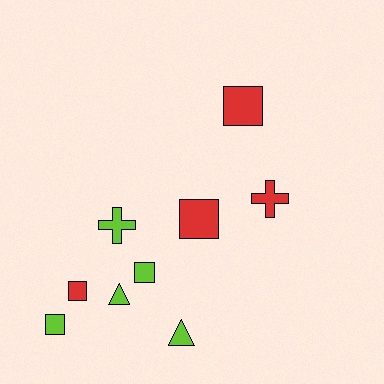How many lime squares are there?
There are 2 lime squares.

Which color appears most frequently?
Lime, with 5 objects.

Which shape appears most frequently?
Square, with 5 objects.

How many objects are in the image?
There are 9 objects.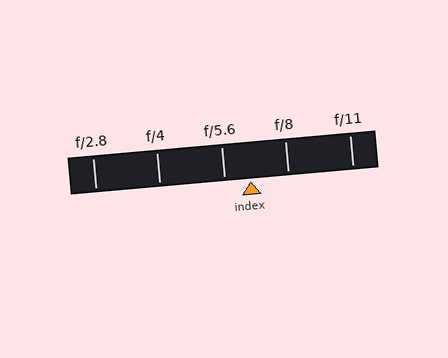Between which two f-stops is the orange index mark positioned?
The index mark is between f/5.6 and f/8.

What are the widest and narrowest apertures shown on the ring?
The widest aperture shown is f/2.8 and the narrowest is f/11.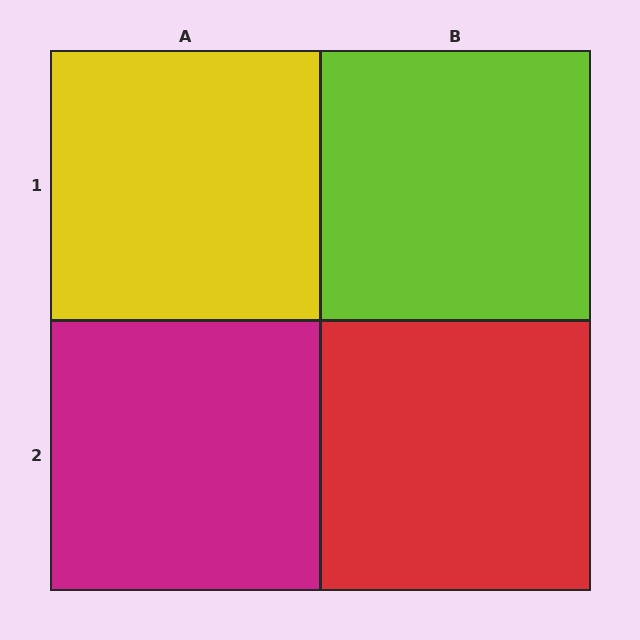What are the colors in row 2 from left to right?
Magenta, red.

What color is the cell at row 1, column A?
Yellow.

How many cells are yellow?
1 cell is yellow.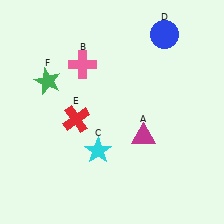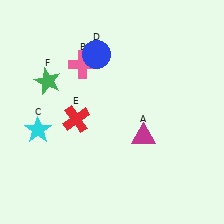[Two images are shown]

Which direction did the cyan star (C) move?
The cyan star (C) moved left.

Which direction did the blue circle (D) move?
The blue circle (D) moved left.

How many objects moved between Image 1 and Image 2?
2 objects moved between the two images.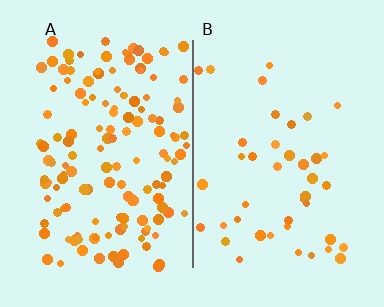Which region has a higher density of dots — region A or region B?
A (the left).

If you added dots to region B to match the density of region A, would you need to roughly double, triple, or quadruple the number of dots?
Approximately triple.